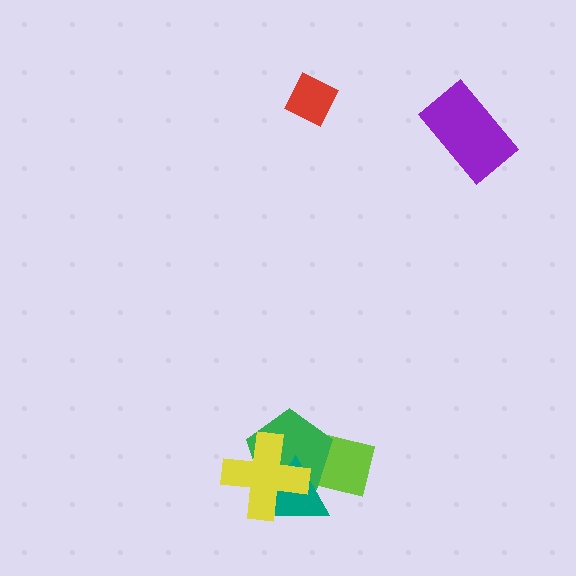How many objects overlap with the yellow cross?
3 objects overlap with the yellow cross.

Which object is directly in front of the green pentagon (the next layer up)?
The teal triangle is directly in front of the green pentagon.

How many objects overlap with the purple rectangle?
0 objects overlap with the purple rectangle.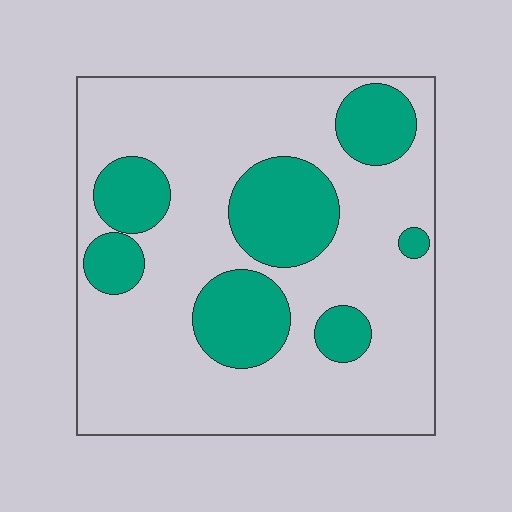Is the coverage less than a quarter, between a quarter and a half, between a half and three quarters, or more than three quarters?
Between a quarter and a half.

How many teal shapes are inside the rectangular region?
7.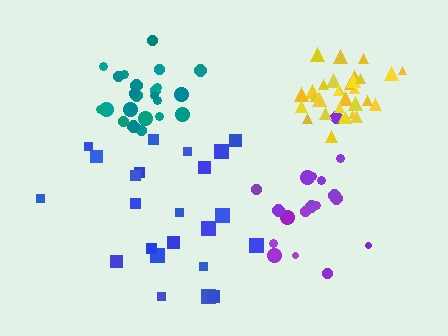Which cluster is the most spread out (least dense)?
Blue.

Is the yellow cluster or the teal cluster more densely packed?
Yellow.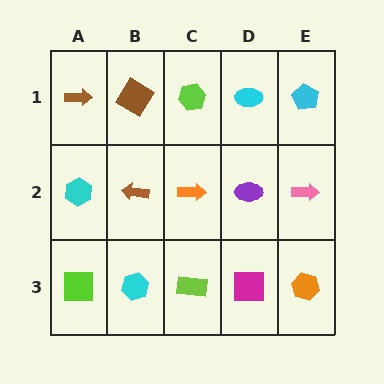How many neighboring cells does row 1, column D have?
3.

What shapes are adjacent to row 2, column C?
A lime hexagon (row 1, column C), a lime rectangle (row 3, column C), a brown arrow (row 2, column B), a purple ellipse (row 2, column D).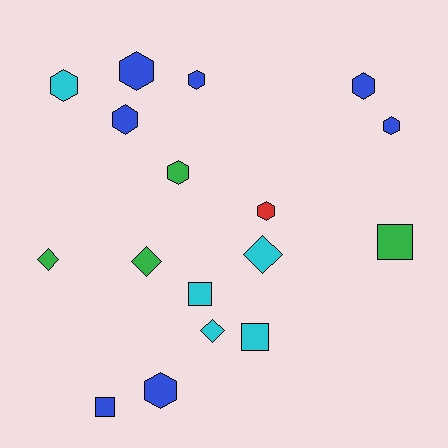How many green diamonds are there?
There are 2 green diamonds.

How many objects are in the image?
There are 17 objects.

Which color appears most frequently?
Blue, with 7 objects.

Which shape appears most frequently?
Hexagon, with 9 objects.